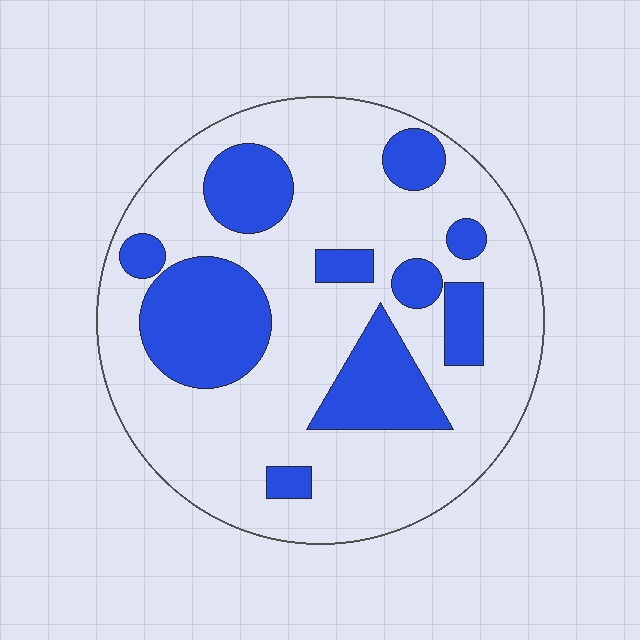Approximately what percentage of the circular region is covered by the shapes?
Approximately 30%.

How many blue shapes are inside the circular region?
10.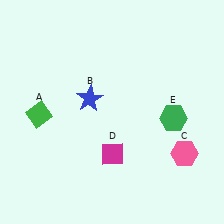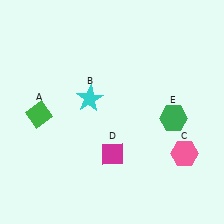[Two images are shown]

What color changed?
The star (B) changed from blue in Image 1 to cyan in Image 2.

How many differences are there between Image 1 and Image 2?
There is 1 difference between the two images.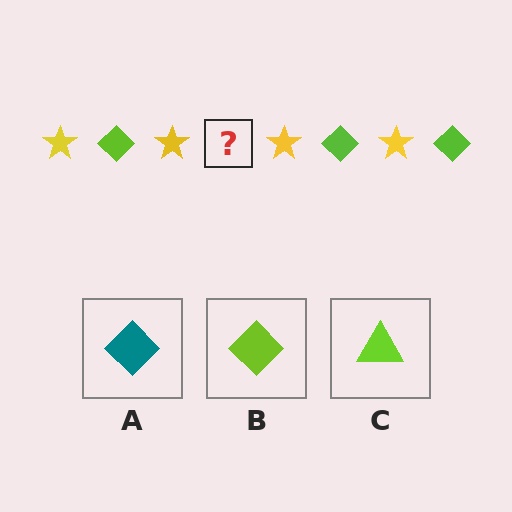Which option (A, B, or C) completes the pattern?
B.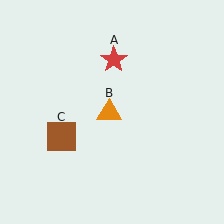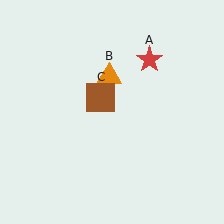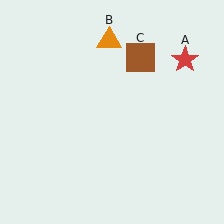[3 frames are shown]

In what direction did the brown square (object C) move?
The brown square (object C) moved up and to the right.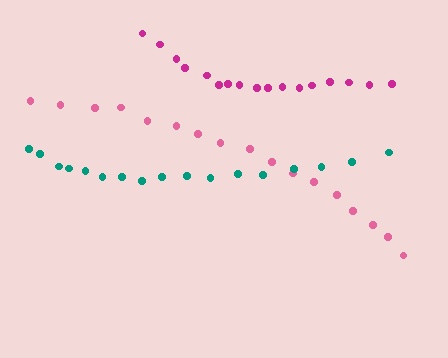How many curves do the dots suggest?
There are 3 distinct paths.